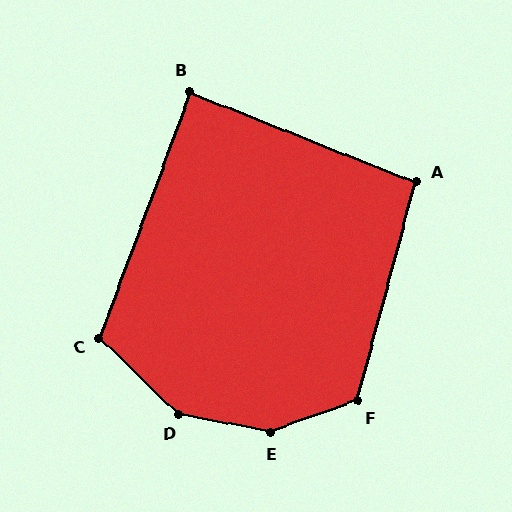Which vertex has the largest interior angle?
E, at approximately 149 degrees.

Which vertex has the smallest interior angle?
B, at approximately 89 degrees.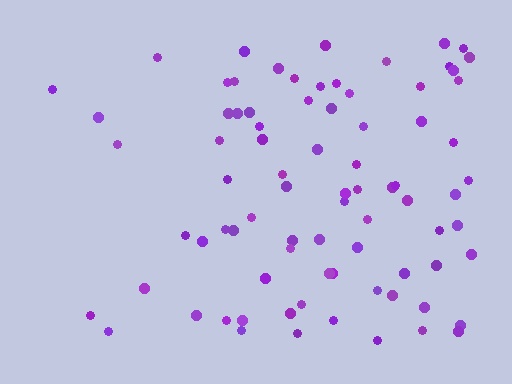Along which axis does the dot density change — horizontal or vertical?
Horizontal.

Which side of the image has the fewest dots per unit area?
The left.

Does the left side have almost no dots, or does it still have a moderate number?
Still a moderate number, just noticeably fewer than the right.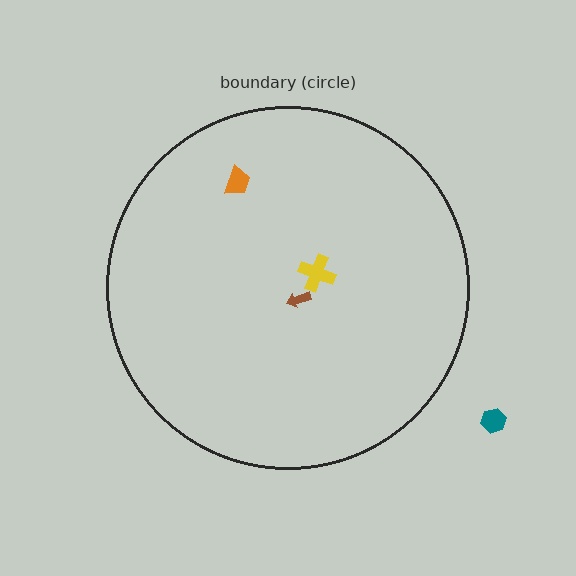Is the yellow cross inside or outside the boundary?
Inside.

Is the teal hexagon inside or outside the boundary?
Outside.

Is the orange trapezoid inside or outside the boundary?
Inside.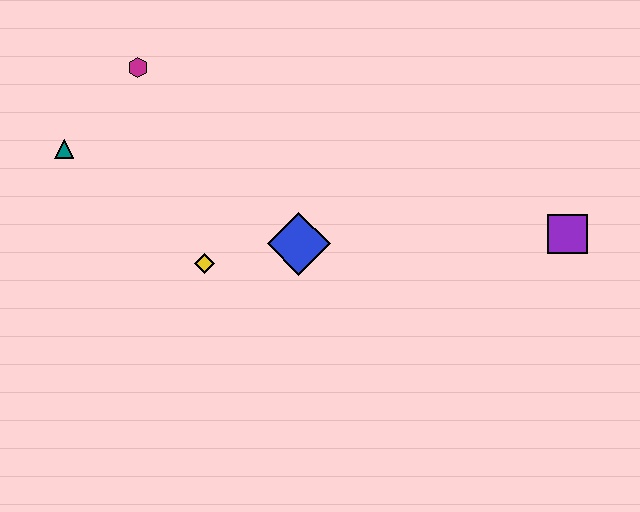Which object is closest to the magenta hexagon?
The teal triangle is closest to the magenta hexagon.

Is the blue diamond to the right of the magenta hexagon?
Yes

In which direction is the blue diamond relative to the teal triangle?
The blue diamond is to the right of the teal triangle.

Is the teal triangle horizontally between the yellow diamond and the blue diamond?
No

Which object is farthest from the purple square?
The teal triangle is farthest from the purple square.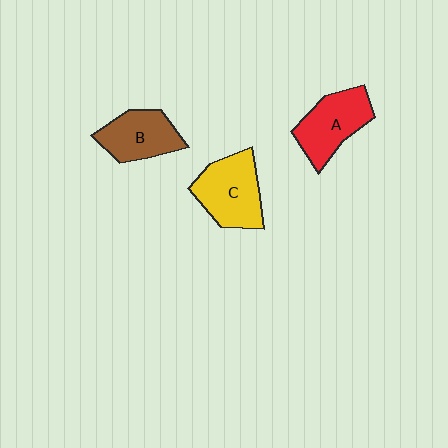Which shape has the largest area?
Shape C (yellow).